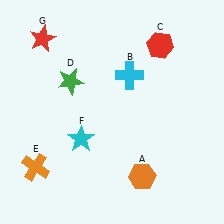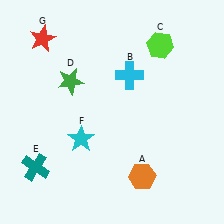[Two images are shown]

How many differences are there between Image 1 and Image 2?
There are 2 differences between the two images.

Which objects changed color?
C changed from red to lime. E changed from orange to teal.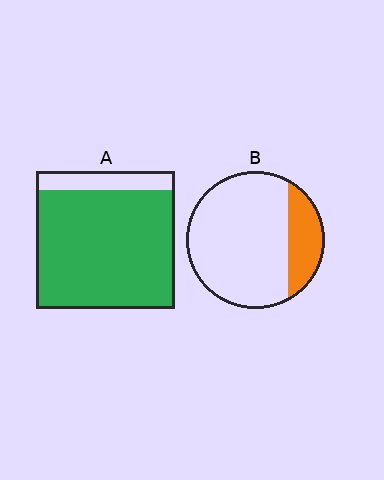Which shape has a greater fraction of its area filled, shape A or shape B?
Shape A.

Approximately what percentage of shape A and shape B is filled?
A is approximately 85% and B is approximately 20%.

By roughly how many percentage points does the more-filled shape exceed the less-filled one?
By roughly 65 percentage points (A over B).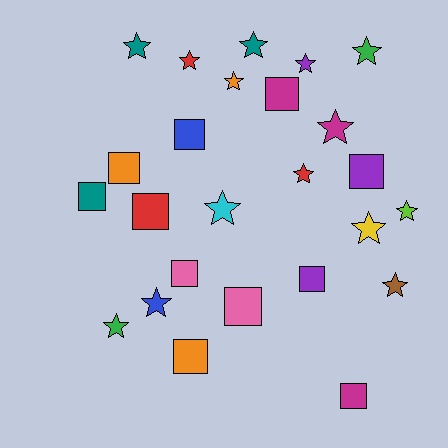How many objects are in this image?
There are 25 objects.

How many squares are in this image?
There are 11 squares.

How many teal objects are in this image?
There are 3 teal objects.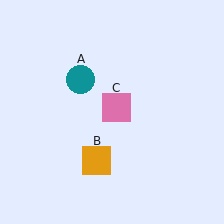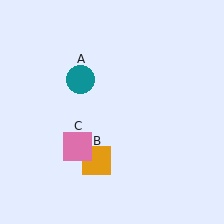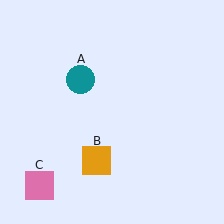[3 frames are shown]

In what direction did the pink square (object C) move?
The pink square (object C) moved down and to the left.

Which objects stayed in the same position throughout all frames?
Teal circle (object A) and orange square (object B) remained stationary.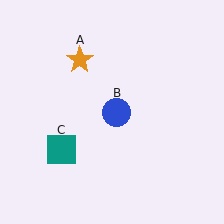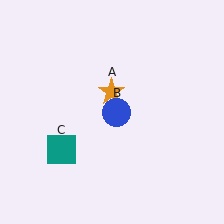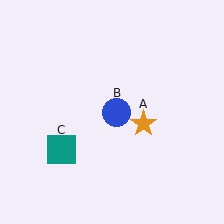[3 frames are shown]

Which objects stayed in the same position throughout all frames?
Blue circle (object B) and teal square (object C) remained stationary.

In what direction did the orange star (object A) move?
The orange star (object A) moved down and to the right.